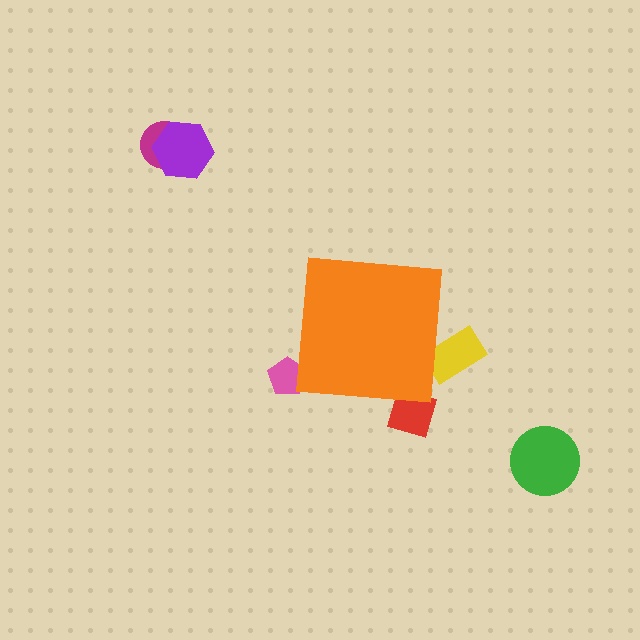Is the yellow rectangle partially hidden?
Yes, the yellow rectangle is partially hidden behind the orange square.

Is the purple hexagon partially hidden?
No, the purple hexagon is fully visible.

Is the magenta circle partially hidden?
No, the magenta circle is fully visible.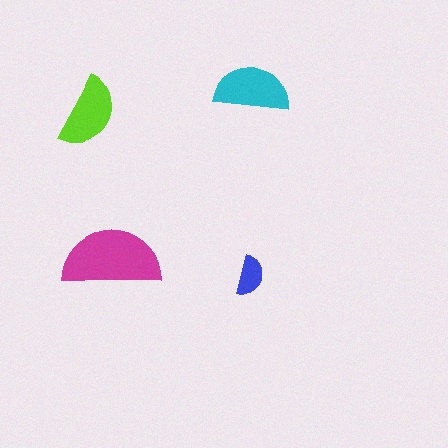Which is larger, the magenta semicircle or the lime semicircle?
The magenta one.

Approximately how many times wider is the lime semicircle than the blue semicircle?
About 2 times wider.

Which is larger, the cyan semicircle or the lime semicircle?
The cyan one.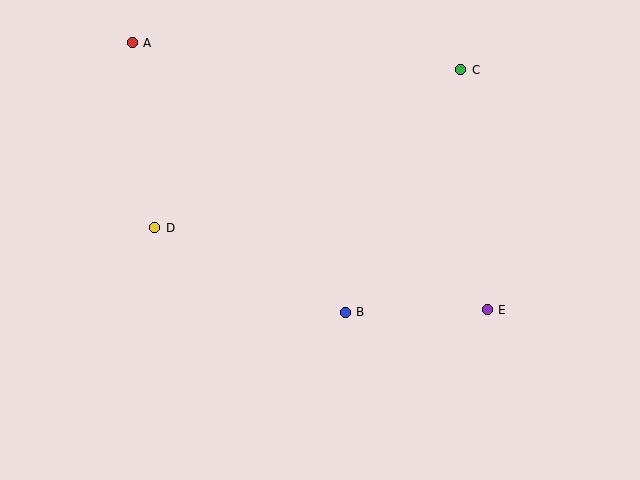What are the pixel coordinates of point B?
Point B is at (345, 312).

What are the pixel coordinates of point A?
Point A is at (132, 43).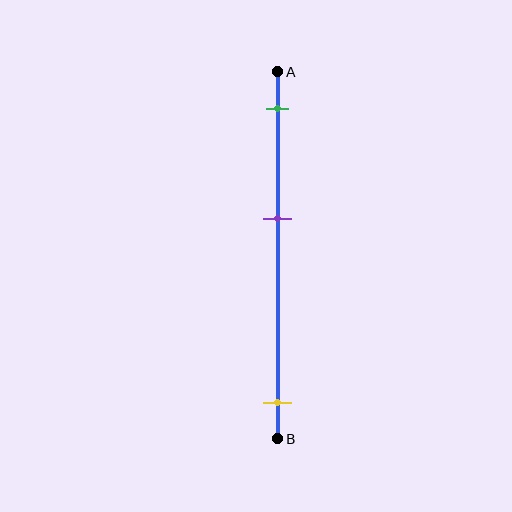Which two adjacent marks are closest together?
The green and purple marks are the closest adjacent pair.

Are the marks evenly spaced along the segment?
No, the marks are not evenly spaced.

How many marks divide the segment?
There are 3 marks dividing the segment.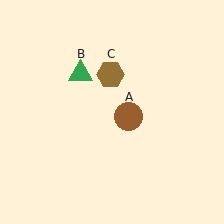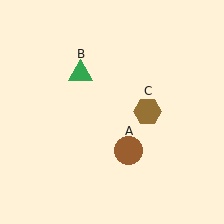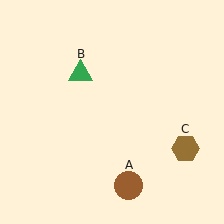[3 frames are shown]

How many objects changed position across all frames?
2 objects changed position: brown circle (object A), brown hexagon (object C).